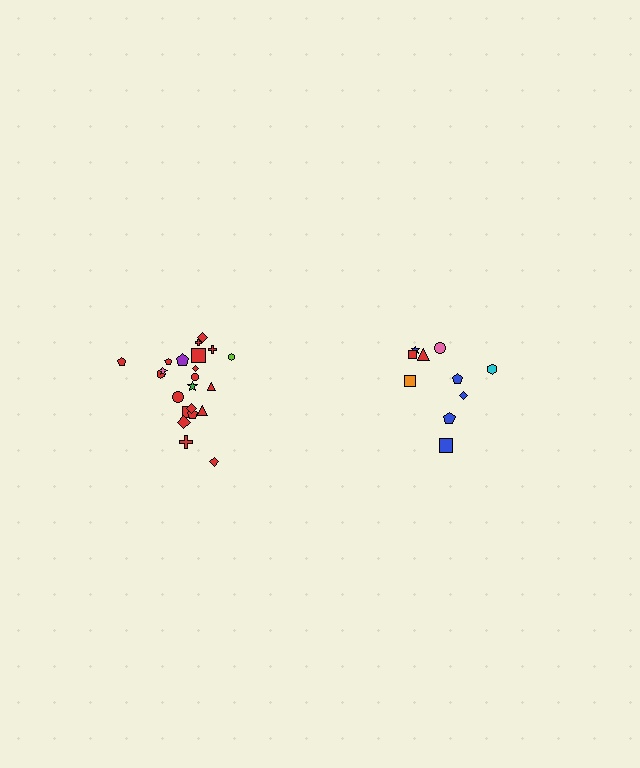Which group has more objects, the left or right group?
The left group.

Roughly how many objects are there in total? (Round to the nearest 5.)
Roughly 30 objects in total.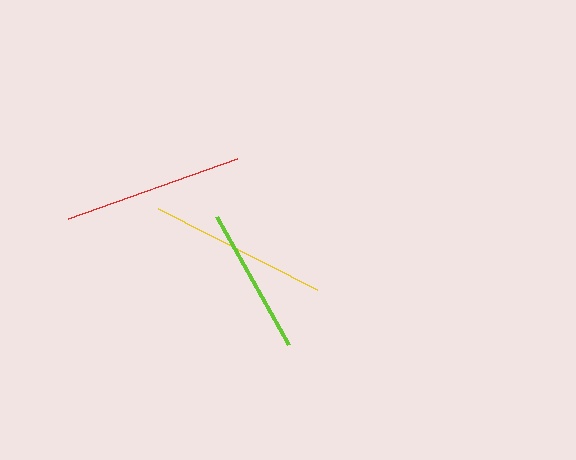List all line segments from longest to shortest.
From longest to shortest: red, yellow, lime.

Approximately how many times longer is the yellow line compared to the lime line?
The yellow line is approximately 1.2 times the length of the lime line.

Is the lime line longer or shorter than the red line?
The red line is longer than the lime line.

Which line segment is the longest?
The red line is the longest at approximately 179 pixels.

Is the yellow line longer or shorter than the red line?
The red line is longer than the yellow line.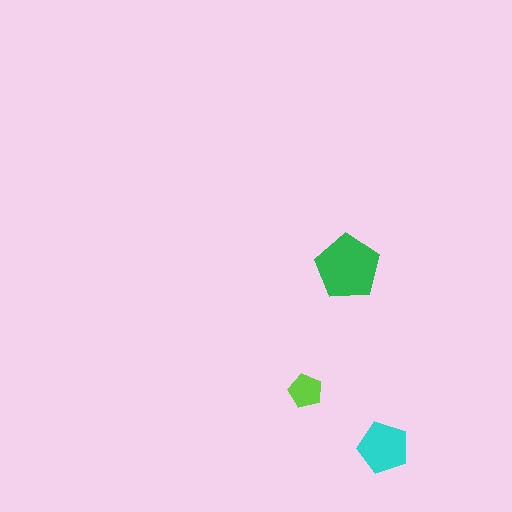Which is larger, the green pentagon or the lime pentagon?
The green one.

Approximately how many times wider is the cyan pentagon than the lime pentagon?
About 1.5 times wider.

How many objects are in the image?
There are 3 objects in the image.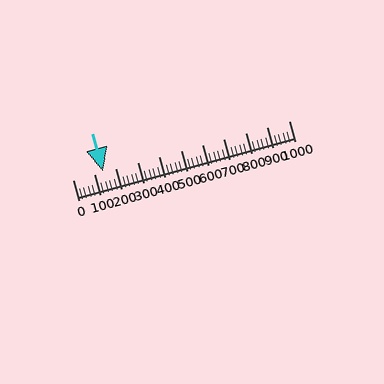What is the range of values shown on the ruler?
The ruler shows values from 0 to 1000.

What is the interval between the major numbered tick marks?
The major tick marks are spaced 100 units apart.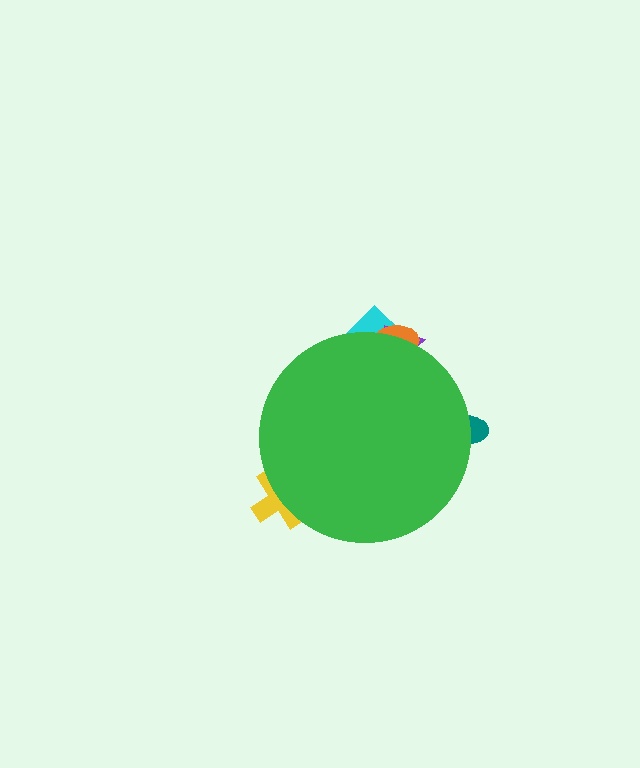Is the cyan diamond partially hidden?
Yes, the cyan diamond is partially hidden behind the green circle.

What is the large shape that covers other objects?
A green circle.